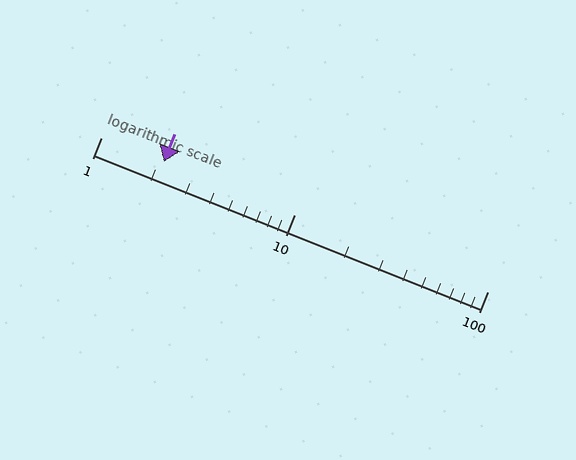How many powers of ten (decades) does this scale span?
The scale spans 2 decades, from 1 to 100.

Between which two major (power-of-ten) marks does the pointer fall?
The pointer is between 1 and 10.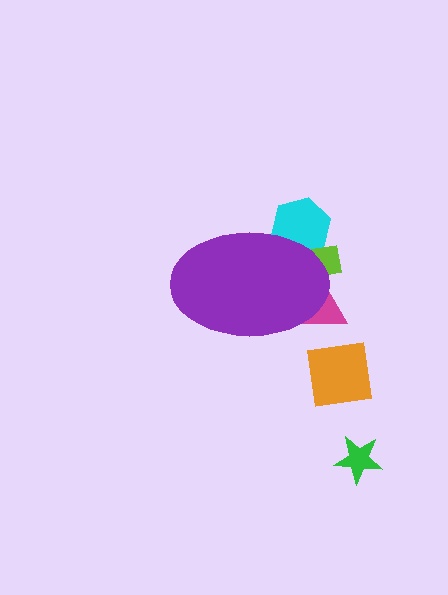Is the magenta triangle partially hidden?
Yes, the magenta triangle is partially hidden behind the purple ellipse.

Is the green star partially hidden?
No, the green star is fully visible.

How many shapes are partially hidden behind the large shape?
3 shapes are partially hidden.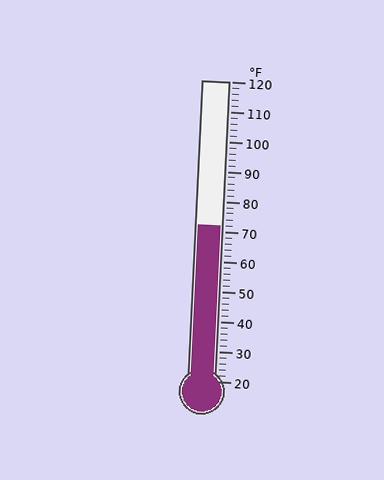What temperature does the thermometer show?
The thermometer shows approximately 72°F.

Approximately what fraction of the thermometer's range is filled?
The thermometer is filled to approximately 50% of its range.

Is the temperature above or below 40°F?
The temperature is above 40°F.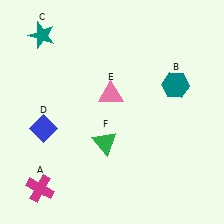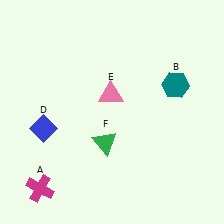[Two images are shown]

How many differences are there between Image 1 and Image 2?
There is 1 difference between the two images.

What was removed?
The teal star (C) was removed in Image 2.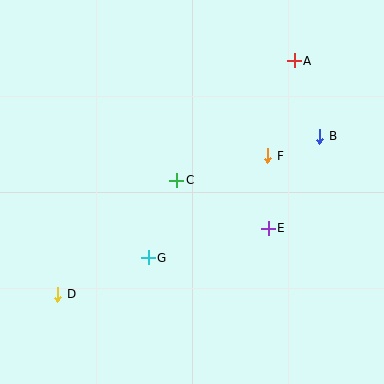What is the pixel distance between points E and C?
The distance between E and C is 103 pixels.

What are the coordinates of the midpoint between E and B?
The midpoint between E and B is at (294, 182).